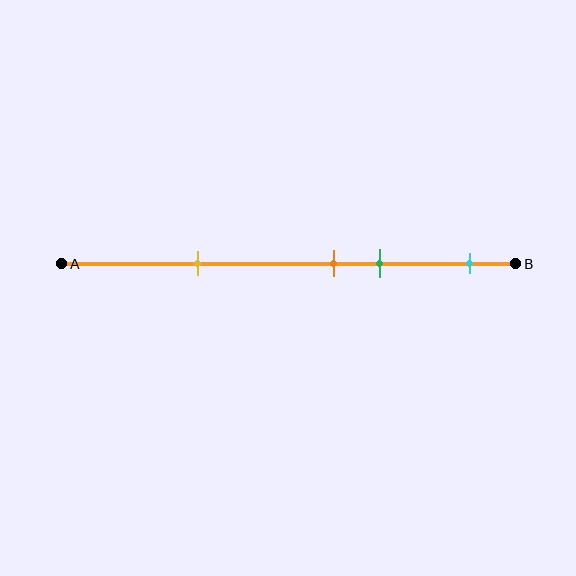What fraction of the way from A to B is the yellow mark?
The yellow mark is approximately 30% (0.3) of the way from A to B.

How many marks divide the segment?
There are 4 marks dividing the segment.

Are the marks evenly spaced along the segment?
No, the marks are not evenly spaced.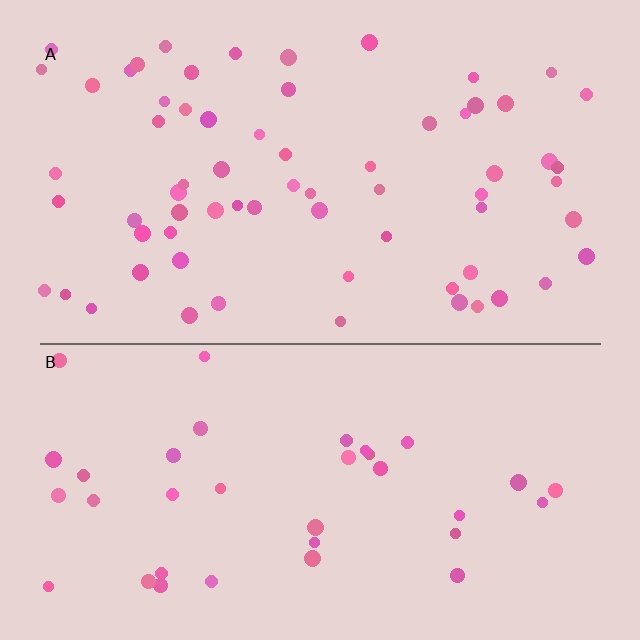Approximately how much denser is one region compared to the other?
Approximately 1.9× — region A over region B.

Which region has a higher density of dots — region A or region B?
A (the top).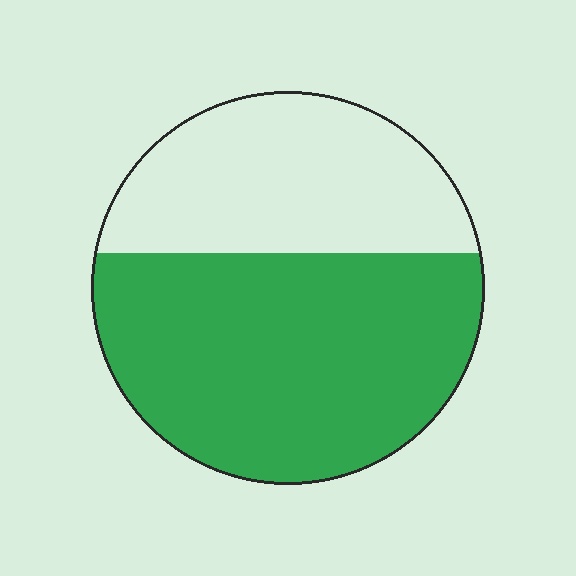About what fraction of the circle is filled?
About five eighths (5/8).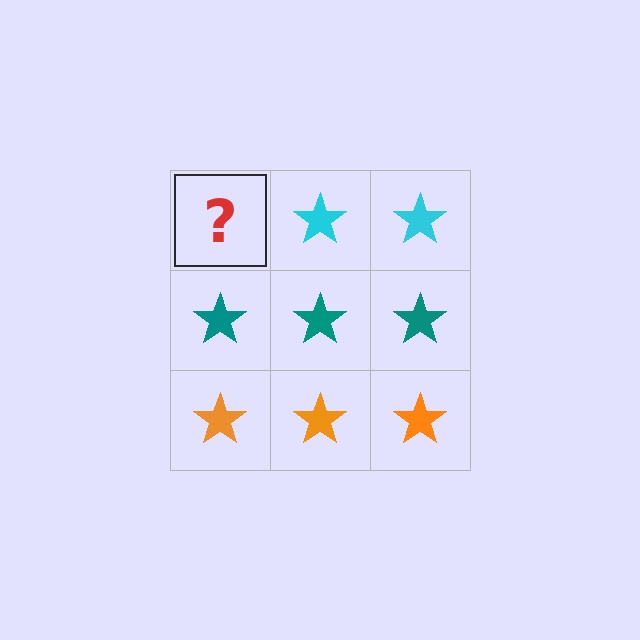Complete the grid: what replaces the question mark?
The question mark should be replaced with a cyan star.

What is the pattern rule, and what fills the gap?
The rule is that each row has a consistent color. The gap should be filled with a cyan star.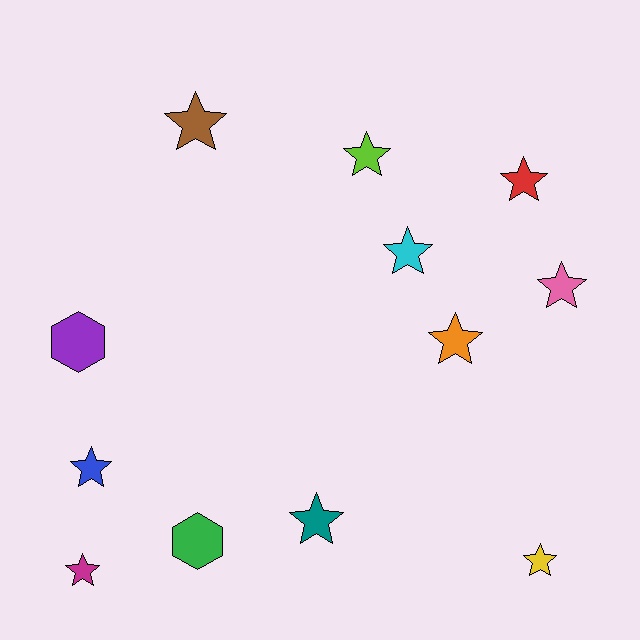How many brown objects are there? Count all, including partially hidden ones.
There is 1 brown object.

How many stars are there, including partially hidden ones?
There are 10 stars.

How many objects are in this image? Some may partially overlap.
There are 12 objects.